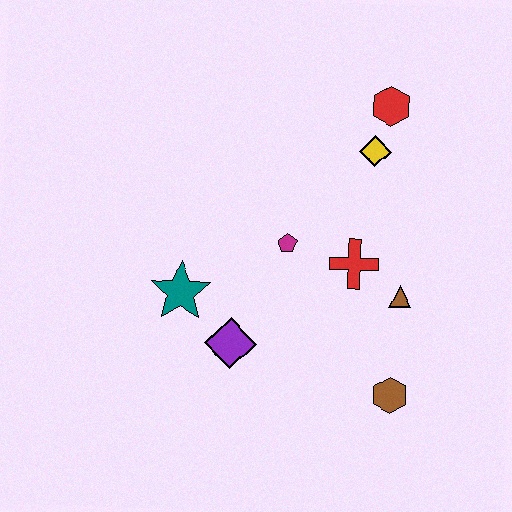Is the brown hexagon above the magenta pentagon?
No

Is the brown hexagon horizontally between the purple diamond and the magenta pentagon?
No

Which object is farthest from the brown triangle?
The teal star is farthest from the brown triangle.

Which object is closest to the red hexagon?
The yellow diamond is closest to the red hexagon.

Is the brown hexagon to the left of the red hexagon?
No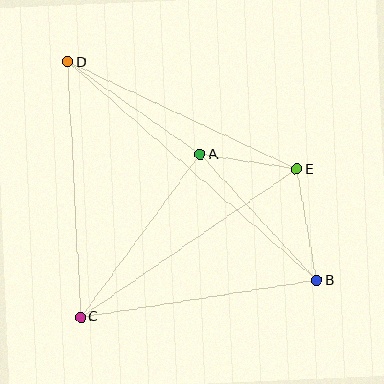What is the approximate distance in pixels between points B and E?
The distance between B and E is approximately 113 pixels.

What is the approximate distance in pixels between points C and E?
The distance between C and E is approximately 262 pixels.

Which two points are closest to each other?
Points A and E are closest to each other.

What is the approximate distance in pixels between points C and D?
The distance between C and D is approximately 256 pixels.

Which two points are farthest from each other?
Points B and D are farthest from each other.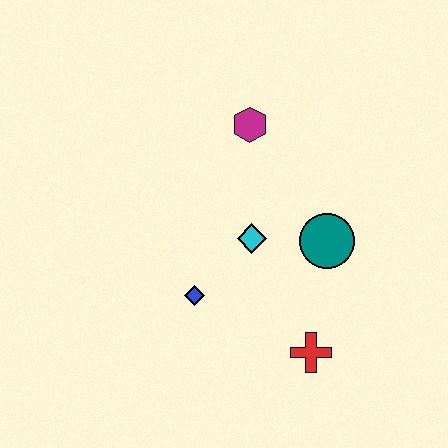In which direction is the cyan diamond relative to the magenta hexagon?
The cyan diamond is below the magenta hexagon.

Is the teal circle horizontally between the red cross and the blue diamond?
No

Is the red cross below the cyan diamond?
Yes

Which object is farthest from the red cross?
The magenta hexagon is farthest from the red cross.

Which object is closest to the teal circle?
The cyan diamond is closest to the teal circle.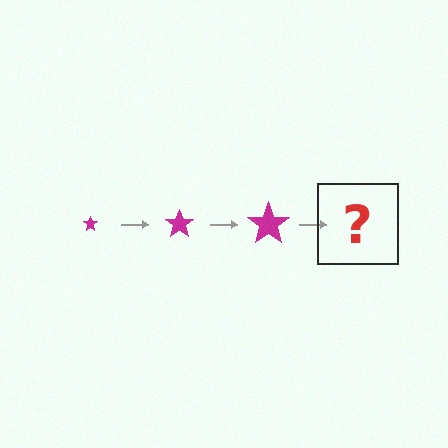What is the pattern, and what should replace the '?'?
The pattern is that the star gets progressively larger each step. The '?' should be a magenta star, larger than the previous one.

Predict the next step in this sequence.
The next step is a magenta star, larger than the previous one.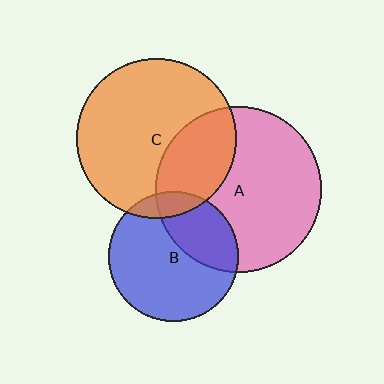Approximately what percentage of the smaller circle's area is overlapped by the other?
Approximately 10%.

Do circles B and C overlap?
Yes.